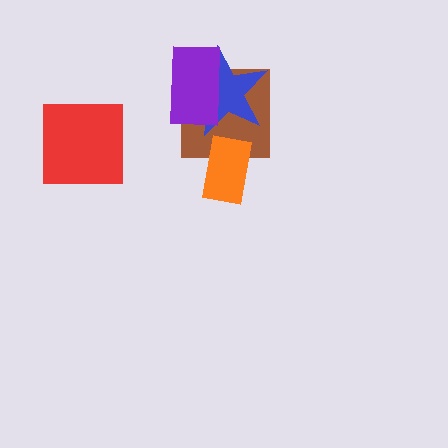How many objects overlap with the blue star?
2 objects overlap with the blue star.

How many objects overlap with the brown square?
3 objects overlap with the brown square.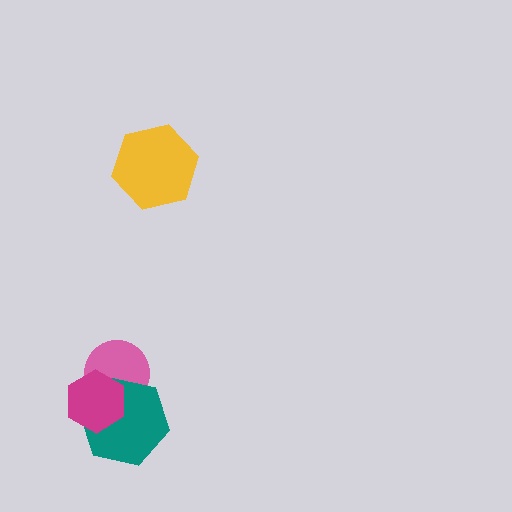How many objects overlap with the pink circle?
2 objects overlap with the pink circle.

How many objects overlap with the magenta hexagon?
2 objects overlap with the magenta hexagon.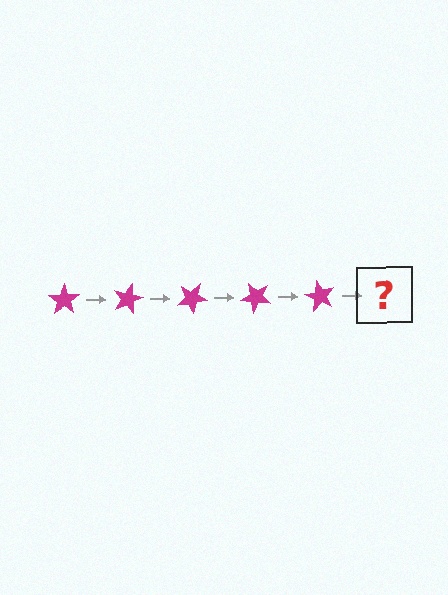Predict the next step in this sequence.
The next step is a magenta star rotated 75 degrees.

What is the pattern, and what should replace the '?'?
The pattern is that the star rotates 15 degrees each step. The '?' should be a magenta star rotated 75 degrees.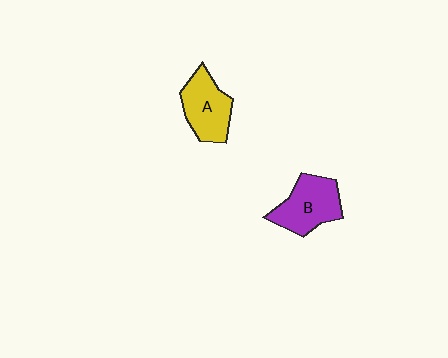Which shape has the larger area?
Shape B (purple).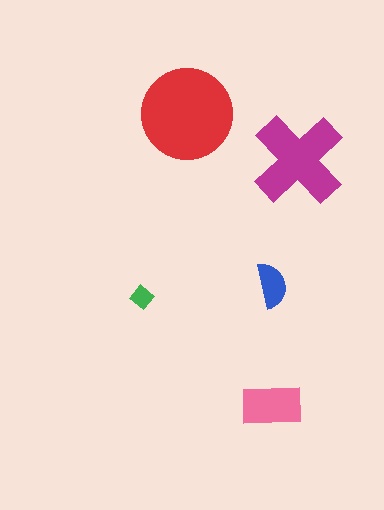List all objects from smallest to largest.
The green diamond, the blue semicircle, the pink rectangle, the magenta cross, the red circle.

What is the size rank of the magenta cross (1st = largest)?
2nd.